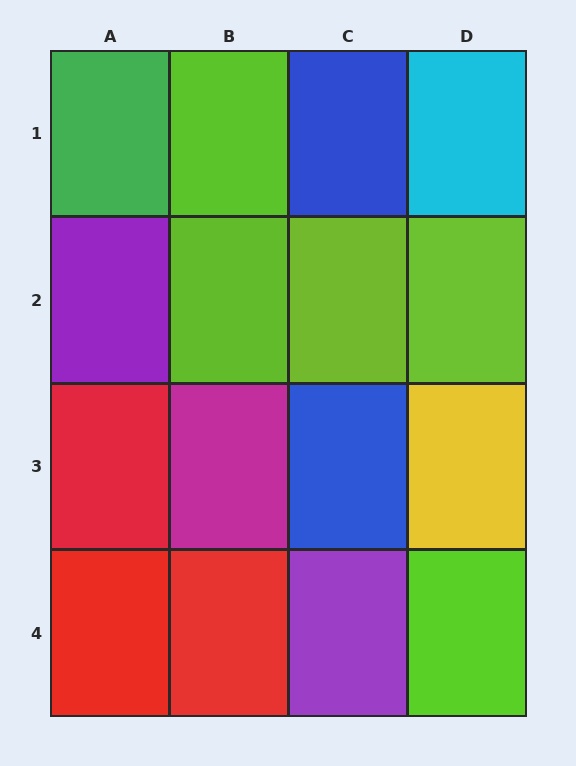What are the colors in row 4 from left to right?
Red, red, purple, lime.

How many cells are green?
1 cell is green.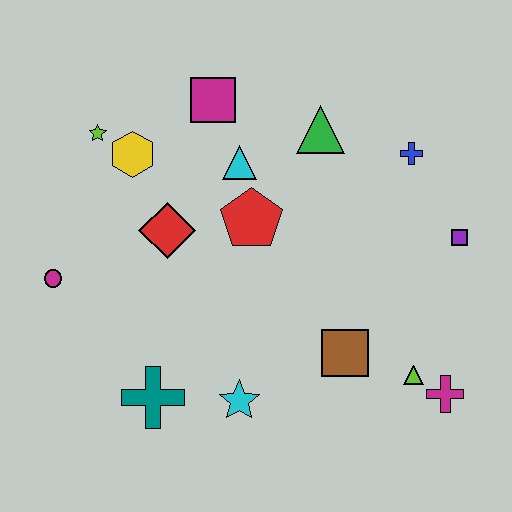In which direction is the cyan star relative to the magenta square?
The cyan star is below the magenta square.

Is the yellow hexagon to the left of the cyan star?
Yes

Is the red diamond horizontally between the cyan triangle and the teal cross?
Yes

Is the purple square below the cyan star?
No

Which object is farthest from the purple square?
The magenta circle is farthest from the purple square.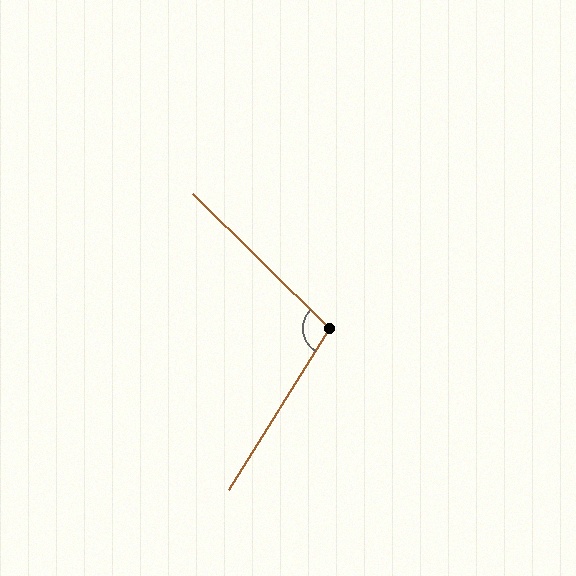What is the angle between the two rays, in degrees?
Approximately 103 degrees.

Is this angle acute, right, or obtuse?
It is obtuse.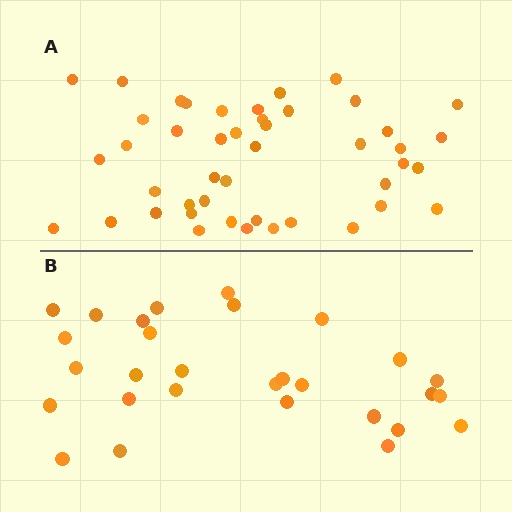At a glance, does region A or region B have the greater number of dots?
Region A (the top region) has more dots.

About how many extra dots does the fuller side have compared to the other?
Region A has approximately 15 more dots than region B.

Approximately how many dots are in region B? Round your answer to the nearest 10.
About 30 dots. (The exact count is 29, which rounds to 30.)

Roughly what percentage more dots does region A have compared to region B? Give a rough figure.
About 55% more.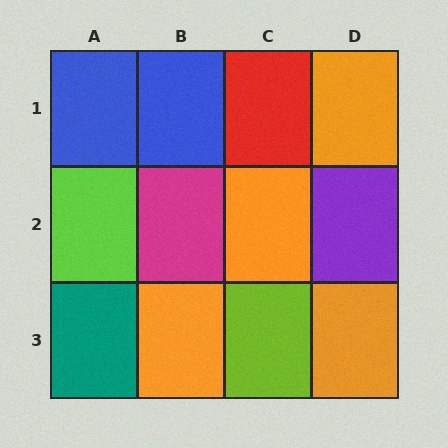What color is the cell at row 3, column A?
Teal.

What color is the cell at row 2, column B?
Magenta.